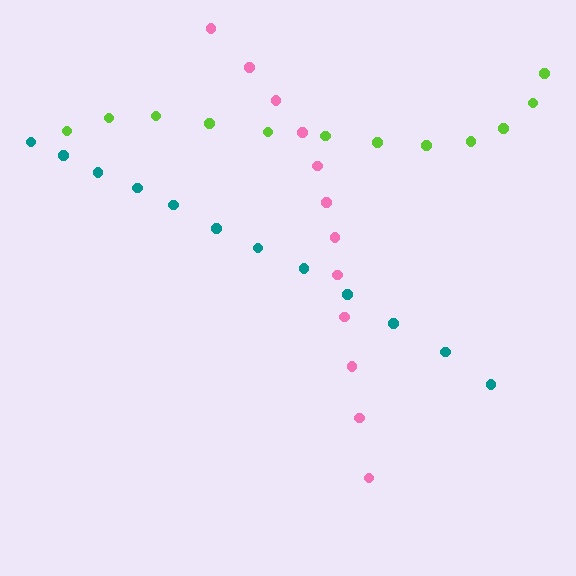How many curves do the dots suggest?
There are 3 distinct paths.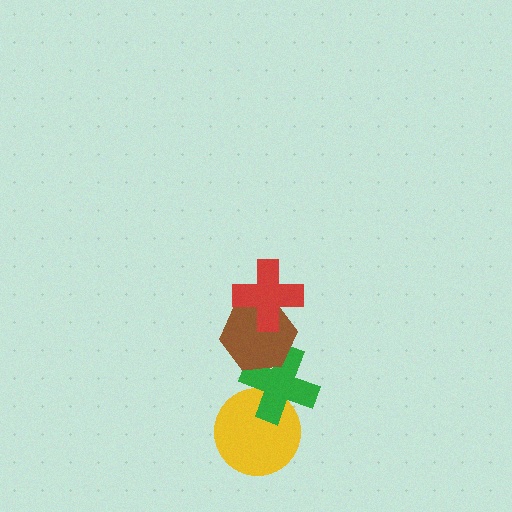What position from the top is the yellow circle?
The yellow circle is 4th from the top.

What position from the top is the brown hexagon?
The brown hexagon is 2nd from the top.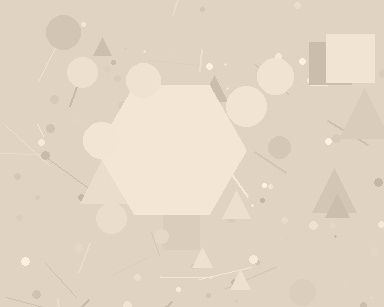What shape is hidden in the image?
A hexagon is hidden in the image.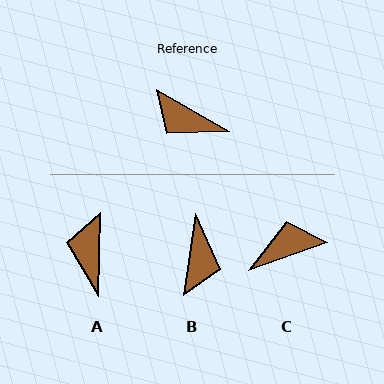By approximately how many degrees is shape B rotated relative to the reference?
Approximately 112 degrees counter-clockwise.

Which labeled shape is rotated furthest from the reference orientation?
C, about 130 degrees away.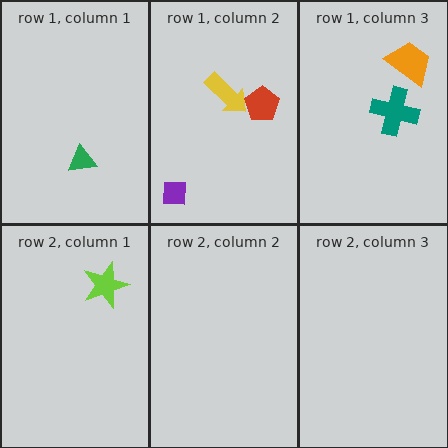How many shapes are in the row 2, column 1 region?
1.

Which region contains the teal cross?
The row 1, column 3 region.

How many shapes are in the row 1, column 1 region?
1.